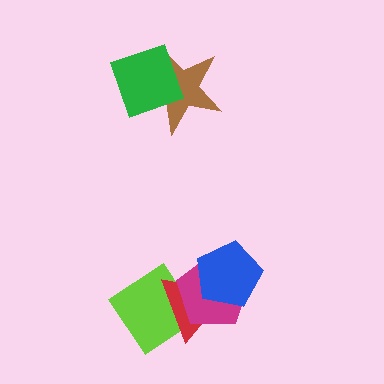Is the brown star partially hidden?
Yes, it is partially covered by another shape.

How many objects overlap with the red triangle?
3 objects overlap with the red triangle.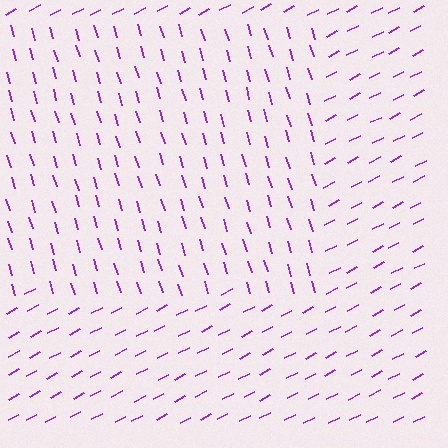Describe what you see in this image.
The image is filled with small purple line segments. A rectangle region in the image has lines oriented differently from the surrounding lines, creating a visible texture boundary.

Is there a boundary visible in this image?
Yes, there is a texture boundary formed by a change in line orientation.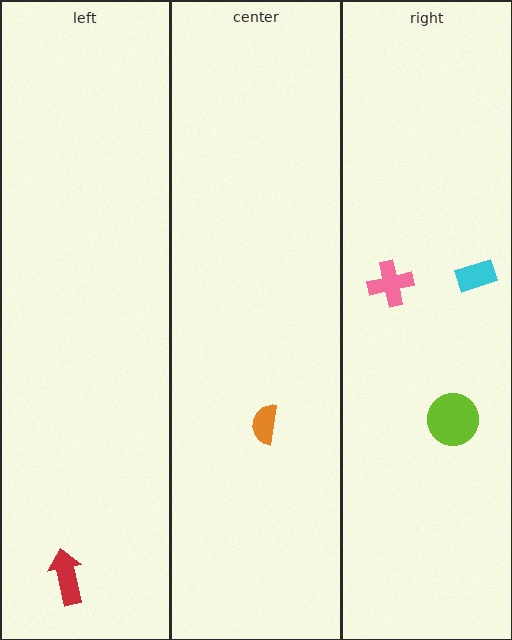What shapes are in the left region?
The red arrow.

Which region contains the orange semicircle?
The center region.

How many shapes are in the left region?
1.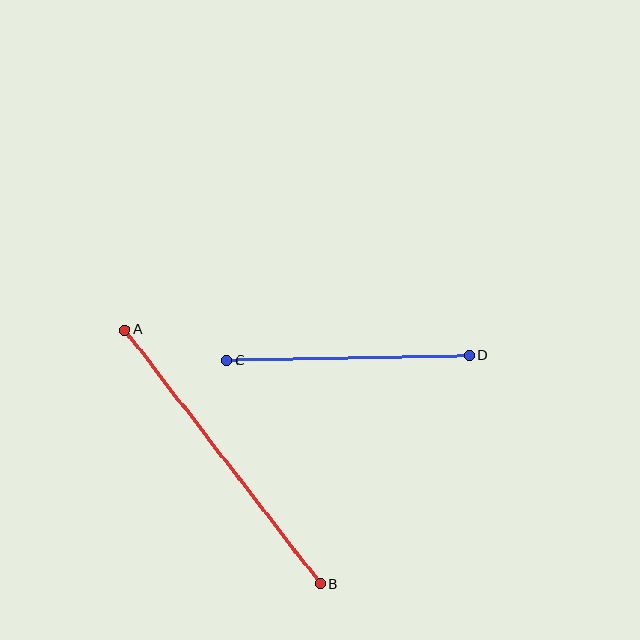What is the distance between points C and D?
The distance is approximately 243 pixels.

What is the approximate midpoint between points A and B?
The midpoint is at approximately (222, 457) pixels.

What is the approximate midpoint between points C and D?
The midpoint is at approximately (348, 358) pixels.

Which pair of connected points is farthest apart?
Points A and B are farthest apart.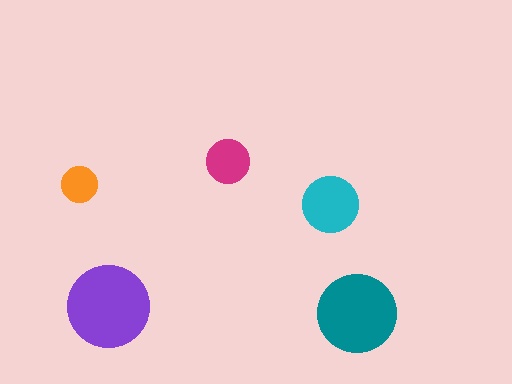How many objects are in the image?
There are 5 objects in the image.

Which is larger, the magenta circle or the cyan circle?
The cyan one.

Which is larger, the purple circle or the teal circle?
The purple one.